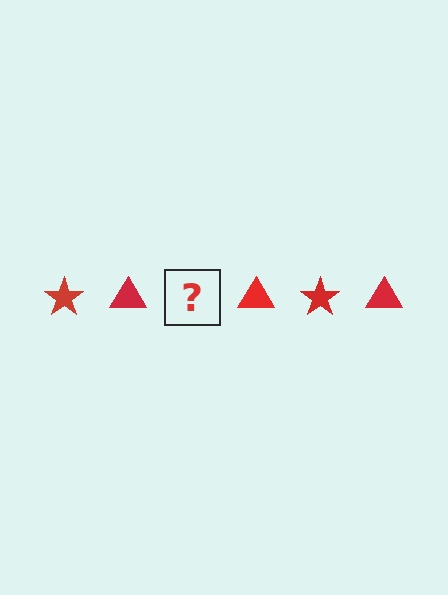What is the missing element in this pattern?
The missing element is a red star.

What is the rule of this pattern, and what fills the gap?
The rule is that the pattern cycles through star, triangle shapes in red. The gap should be filled with a red star.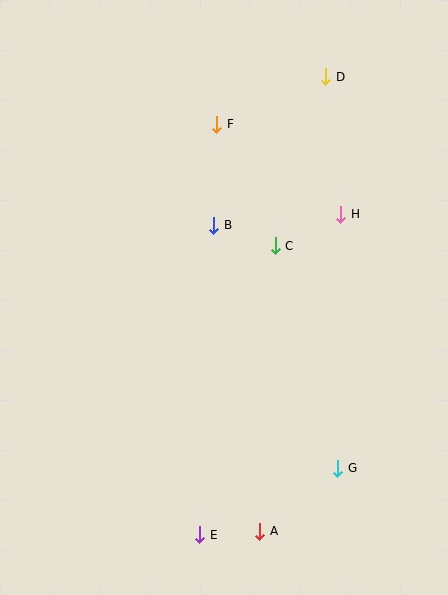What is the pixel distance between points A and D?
The distance between A and D is 459 pixels.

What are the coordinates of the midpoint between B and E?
The midpoint between B and E is at (207, 380).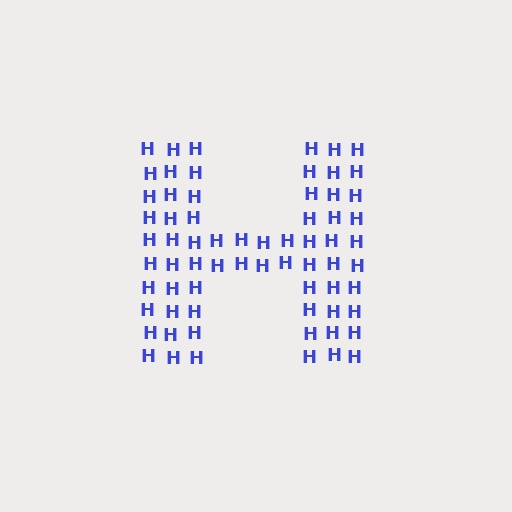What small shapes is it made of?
It is made of small letter H's.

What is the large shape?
The large shape is the letter H.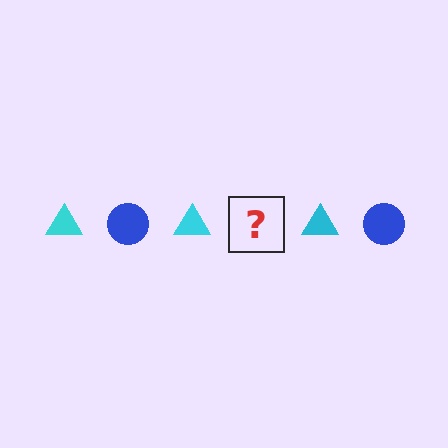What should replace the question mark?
The question mark should be replaced with a blue circle.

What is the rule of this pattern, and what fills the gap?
The rule is that the pattern alternates between cyan triangle and blue circle. The gap should be filled with a blue circle.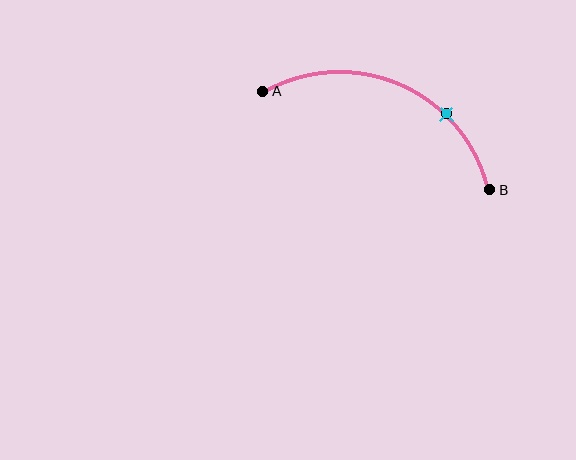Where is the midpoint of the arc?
The arc midpoint is the point on the curve farthest from the straight line joining A and B. It sits above that line.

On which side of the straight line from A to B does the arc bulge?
The arc bulges above the straight line connecting A and B.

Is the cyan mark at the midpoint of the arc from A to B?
No. The cyan mark lies on the arc but is closer to endpoint B. The arc midpoint would be at the point on the curve equidistant along the arc from both A and B.